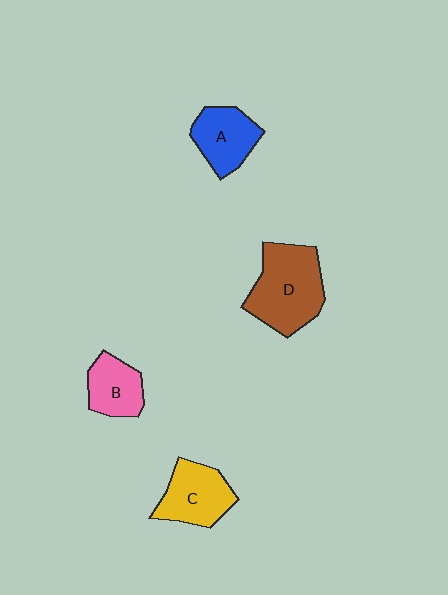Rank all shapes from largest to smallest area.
From largest to smallest: D (brown), C (yellow), A (blue), B (pink).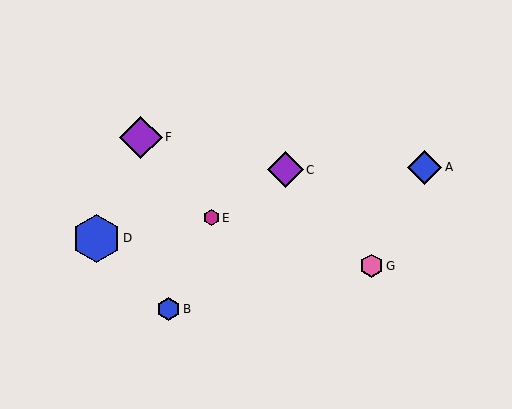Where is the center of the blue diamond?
The center of the blue diamond is at (425, 167).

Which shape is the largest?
The blue hexagon (labeled D) is the largest.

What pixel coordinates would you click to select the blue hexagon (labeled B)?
Click at (169, 309) to select the blue hexagon B.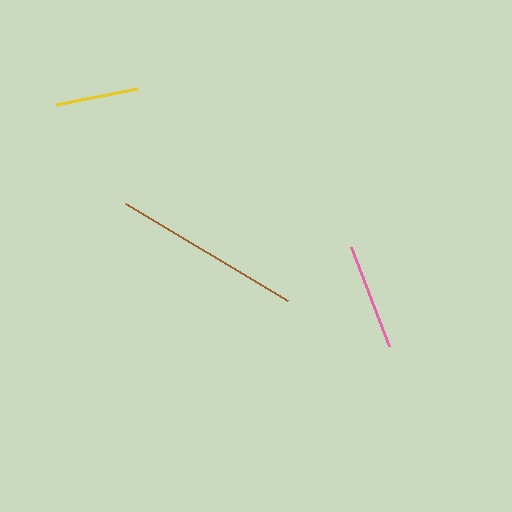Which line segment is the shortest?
The yellow line is the shortest at approximately 82 pixels.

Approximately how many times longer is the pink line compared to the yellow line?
The pink line is approximately 1.3 times the length of the yellow line.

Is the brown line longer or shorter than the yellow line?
The brown line is longer than the yellow line.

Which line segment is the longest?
The brown line is the longest at approximately 189 pixels.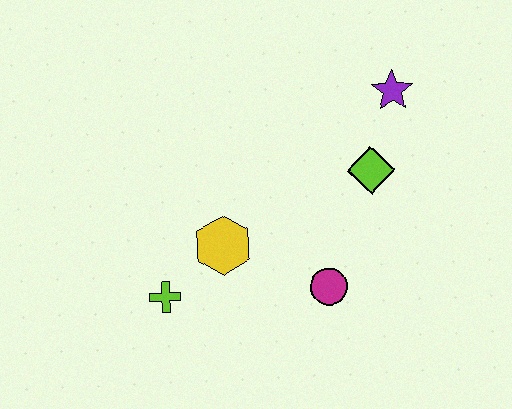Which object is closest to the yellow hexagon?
The lime cross is closest to the yellow hexagon.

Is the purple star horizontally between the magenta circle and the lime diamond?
No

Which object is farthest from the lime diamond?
The lime cross is farthest from the lime diamond.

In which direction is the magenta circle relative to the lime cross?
The magenta circle is to the right of the lime cross.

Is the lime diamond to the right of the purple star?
No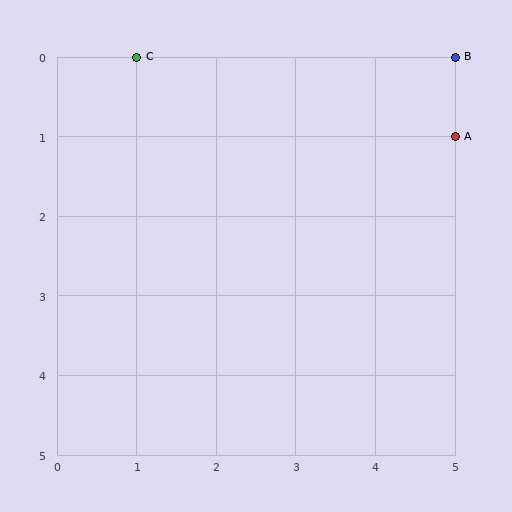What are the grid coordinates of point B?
Point B is at grid coordinates (5, 0).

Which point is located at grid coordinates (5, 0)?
Point B is at (5, 0).